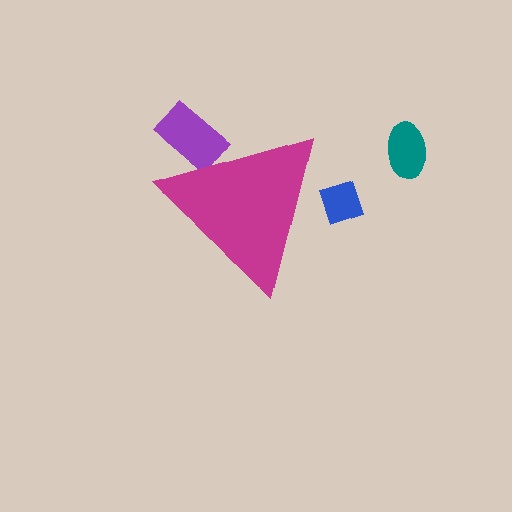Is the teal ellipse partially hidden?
No, the teal ellipse is fully visible.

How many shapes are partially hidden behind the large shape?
2 shapes are partially hidden.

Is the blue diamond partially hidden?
Yes, the blue diamond is partially hidden behind the magenta triangle.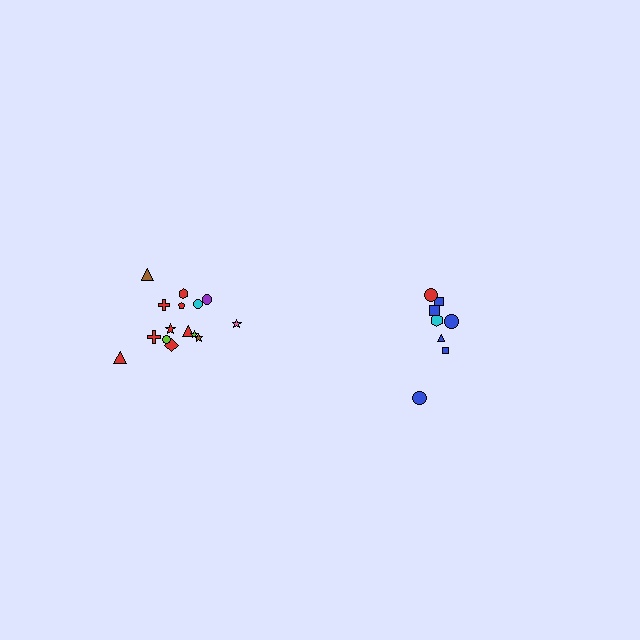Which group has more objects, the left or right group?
The left group.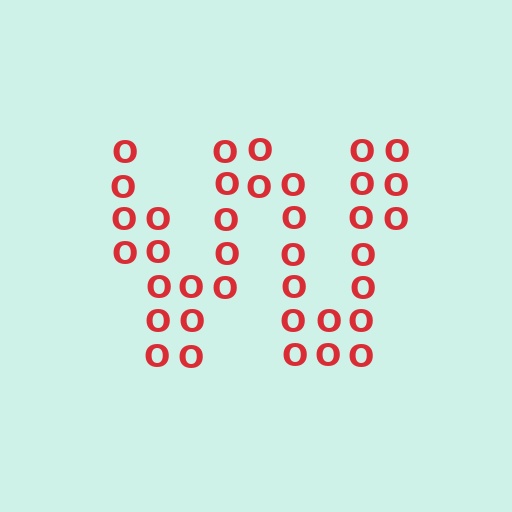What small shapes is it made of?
It is made of small letter O's.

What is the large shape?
The large shape is the letter W.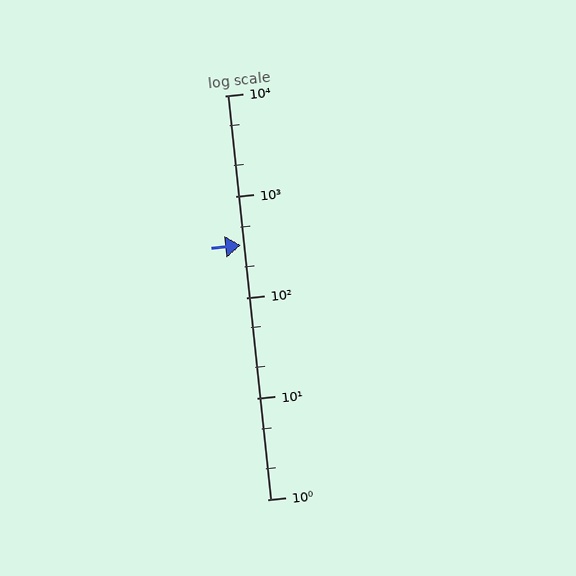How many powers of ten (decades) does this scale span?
The scale spans 4 decades, from 1 to 10000.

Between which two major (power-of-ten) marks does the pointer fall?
The pointer is between 100 and 1000.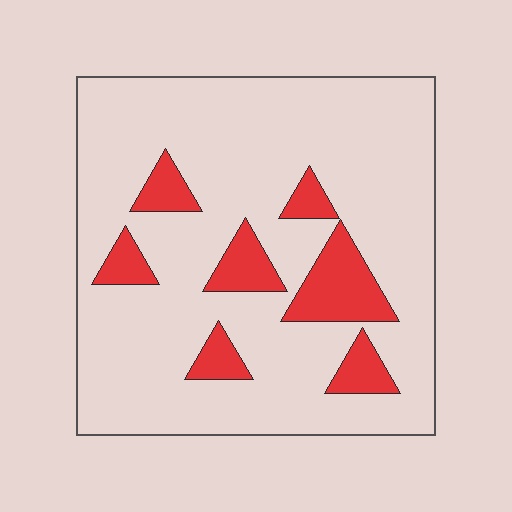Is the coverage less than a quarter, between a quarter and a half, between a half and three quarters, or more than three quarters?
Less than a quarter.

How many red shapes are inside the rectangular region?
7.